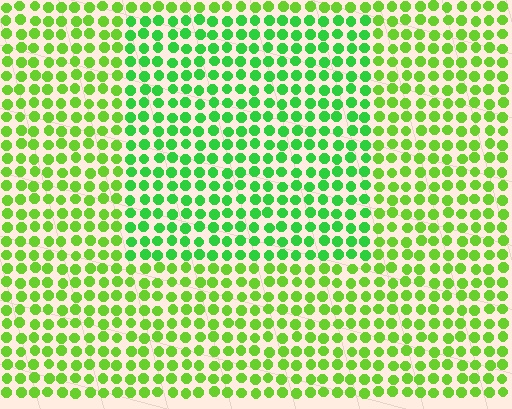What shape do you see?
I see a rectangle.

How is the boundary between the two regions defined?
The boundary is defined purely by a slight shift in hue (about 28 degrees). Spacing, size, and orientation are identical on both sides.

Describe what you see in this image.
The image is filled with small lime elements in a uniform arrangement. A rectangle-shaped region is visible where the elements are tinted to a slightly different hue, forming a subtle color boundary.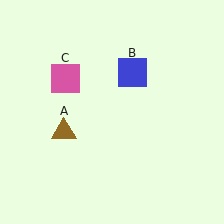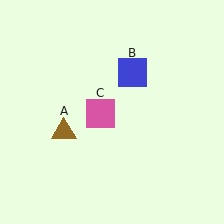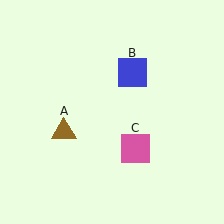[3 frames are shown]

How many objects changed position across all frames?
1 object changed position: pink square (object C).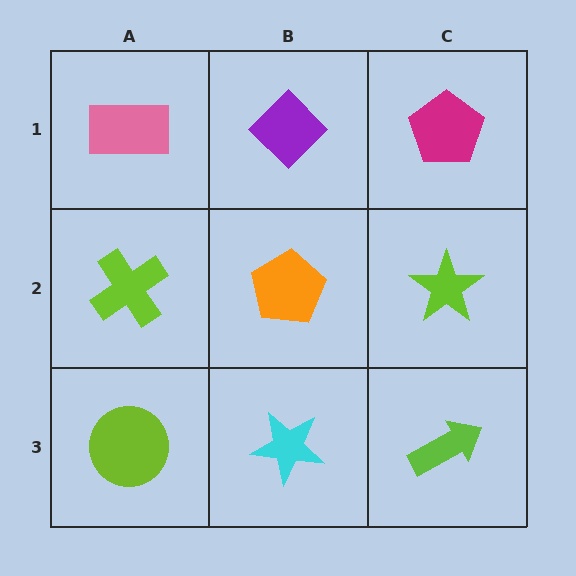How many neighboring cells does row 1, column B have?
3.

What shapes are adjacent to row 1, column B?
An orange pentagon (row 2, column B), a pink rectangle (row 1, column A), a magenta pentagon (row 1, column C).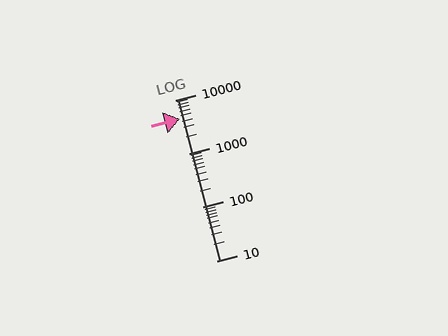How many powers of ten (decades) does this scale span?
The scale spans 3 decades, from 10 to 10000.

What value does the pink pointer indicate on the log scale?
The pointer indicates approximately 4400.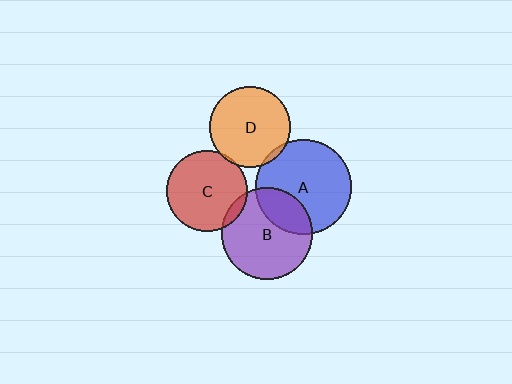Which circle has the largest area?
Circle A (blue).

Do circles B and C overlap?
Yes.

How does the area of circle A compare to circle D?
Approximately 1.4 times.